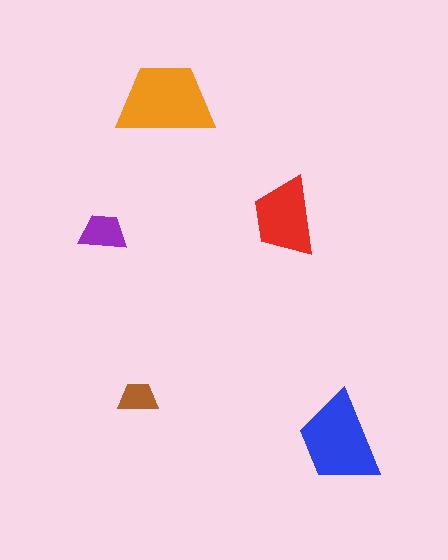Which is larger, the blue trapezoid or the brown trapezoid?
The blue one.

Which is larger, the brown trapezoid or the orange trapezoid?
The orange one.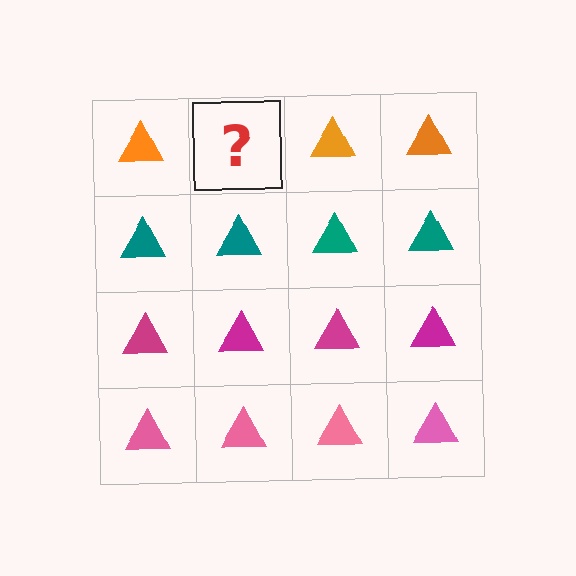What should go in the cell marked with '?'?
The missing cell should contain an orange triangle.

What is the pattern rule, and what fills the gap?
The rule is that each row has a consistent color. The gap should be filled with an orange triangle.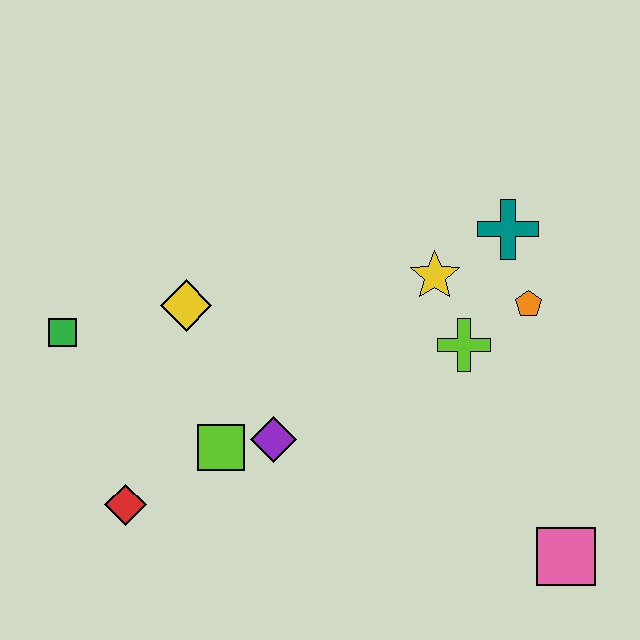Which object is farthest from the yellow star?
The red diamond is farthest from the yellow star.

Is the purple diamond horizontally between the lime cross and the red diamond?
Yes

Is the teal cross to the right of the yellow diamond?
Yes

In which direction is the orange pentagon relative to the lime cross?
The orange pentagon is to the right of the lime cross.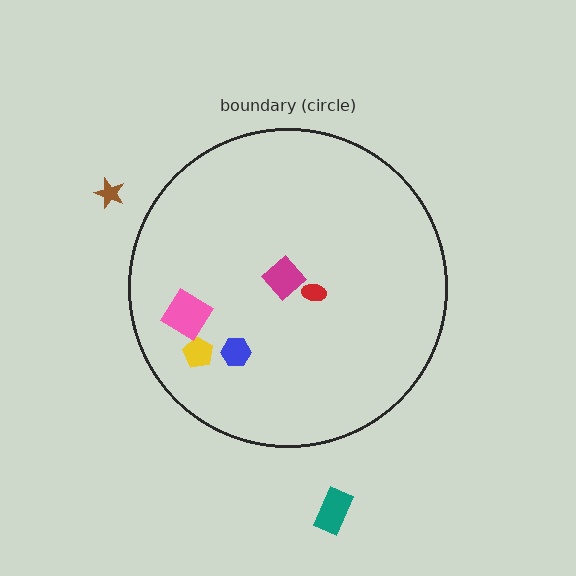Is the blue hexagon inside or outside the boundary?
Inside.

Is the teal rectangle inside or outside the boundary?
Outside.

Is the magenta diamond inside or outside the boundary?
Inside.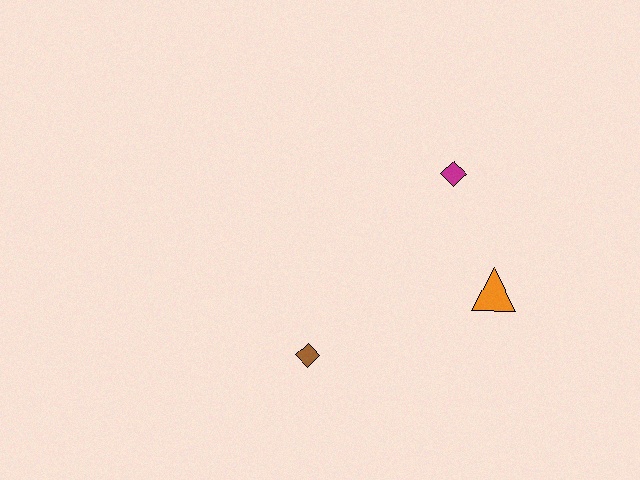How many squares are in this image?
There are no squares.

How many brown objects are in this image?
There is 1 brown object.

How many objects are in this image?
There are 3 objects.